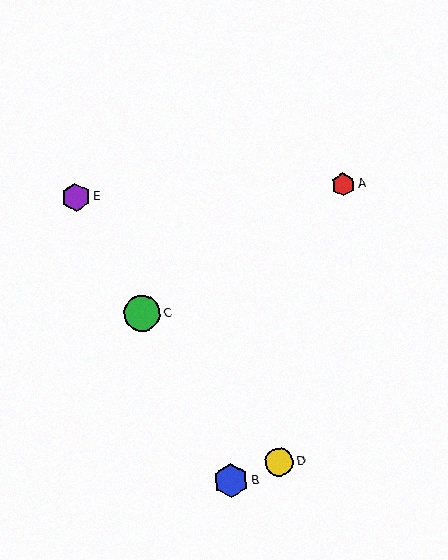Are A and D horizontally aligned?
No, A is at y≈185 and D is at y≈462.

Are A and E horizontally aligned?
Yes, both are at y≈185.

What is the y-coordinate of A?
Object A is at y≈185.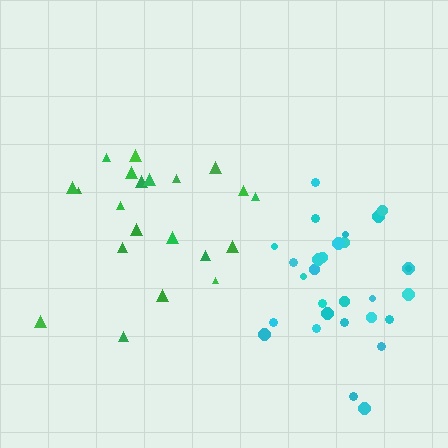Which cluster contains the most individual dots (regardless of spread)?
Cyan (29).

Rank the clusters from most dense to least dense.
cyan, green.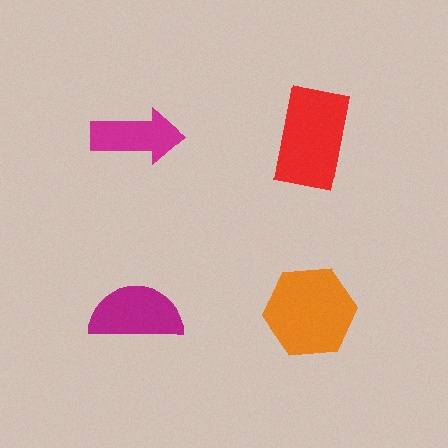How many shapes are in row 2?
2 shapes.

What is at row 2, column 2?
An orange hexagon.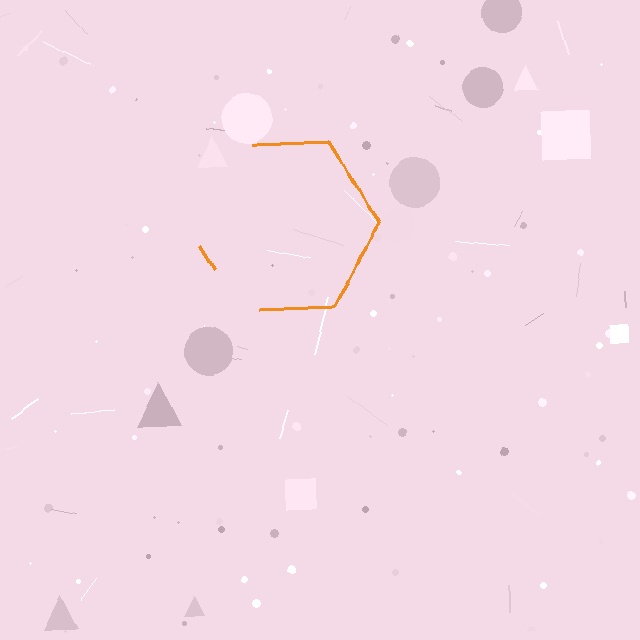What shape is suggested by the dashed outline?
The dashed outline suggests a hexagon.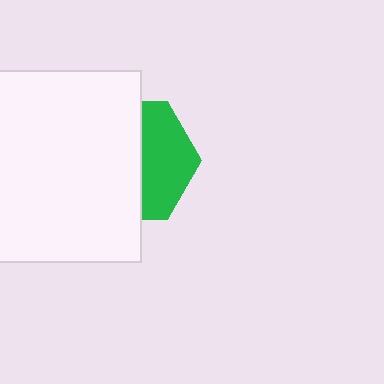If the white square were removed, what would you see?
You would see the complete green hexagon.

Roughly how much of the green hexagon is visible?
A small part of it is visible (roughly 42%).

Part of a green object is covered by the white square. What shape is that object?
It is a hexagon.